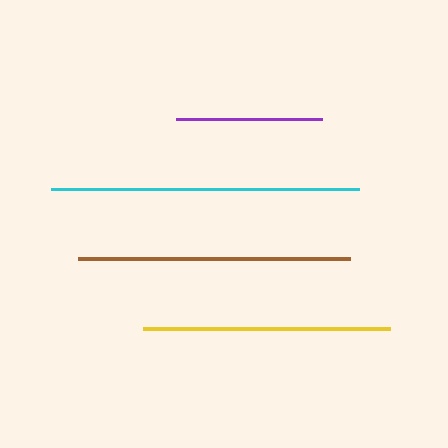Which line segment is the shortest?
The purple line is the shortest at approximately 147 pixels.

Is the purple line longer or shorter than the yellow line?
The yellow line is longer than the purple line.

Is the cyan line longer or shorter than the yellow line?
The cyan line is longer than the yellow line.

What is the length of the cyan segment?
The cyan segment is approximately 308 pixels long.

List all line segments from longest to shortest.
From longest to shortest: cyan, brown, yellow, purple.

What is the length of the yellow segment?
The yellow segment is approximately 247 pixels long.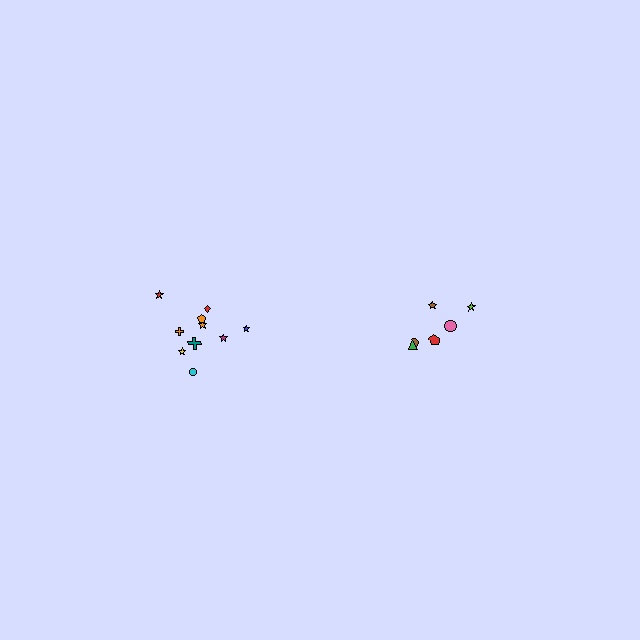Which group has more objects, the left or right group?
The left group.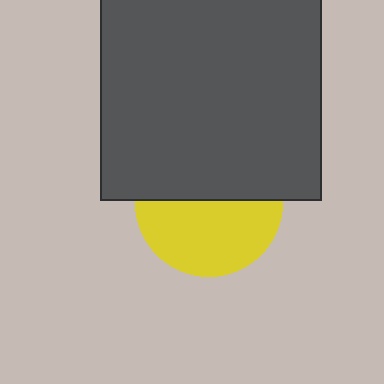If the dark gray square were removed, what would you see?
You would see the complete yellow circle.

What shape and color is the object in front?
The object in front is a dark gray square.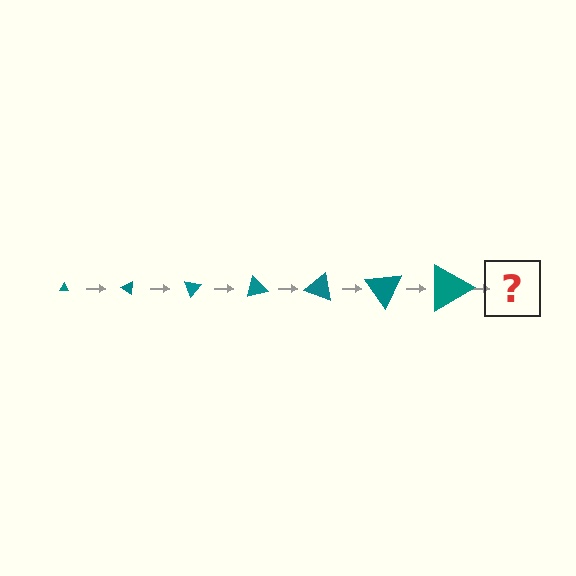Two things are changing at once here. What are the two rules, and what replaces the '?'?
The two rules are that the triangle grows larger each step and it rotates 35 degrees each step. The '?' should be a triangle, larger than the previous one and rotated 245 degrees from the start.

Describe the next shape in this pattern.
It should be a triangle, larger than the previous one and rotated 245 degrees from the start.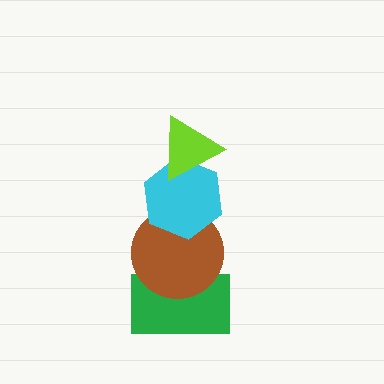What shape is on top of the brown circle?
The cyan hexagon is on top of the brown circle.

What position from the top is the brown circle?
The brown circle is 3rd from the top.